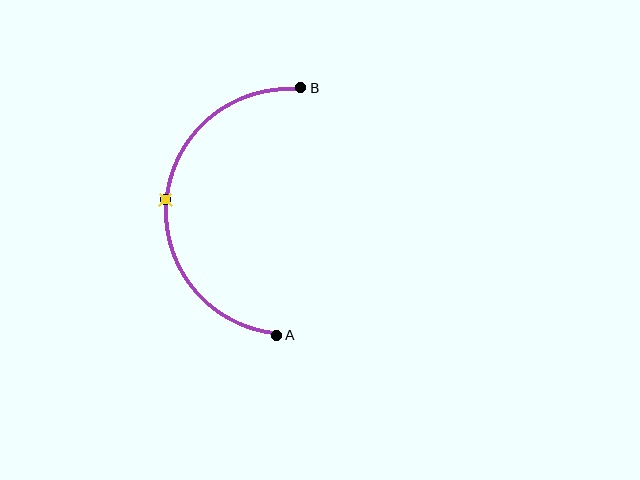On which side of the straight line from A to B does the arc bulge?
The arc bulges to the left of the straight line connecting A and B.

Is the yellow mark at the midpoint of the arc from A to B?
Yes. The yellow mark lies on the arc at equal arc-length from both A and B — it is the arc midpoint.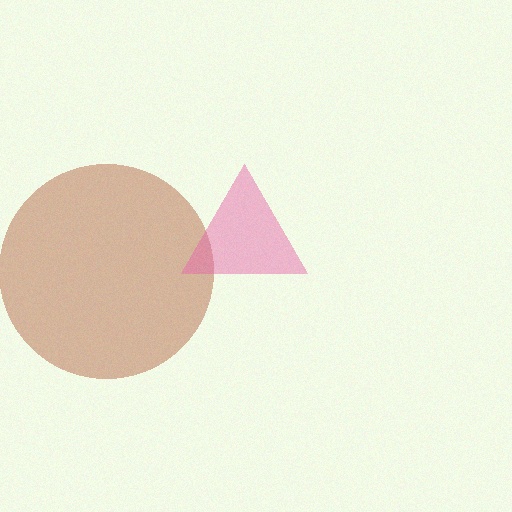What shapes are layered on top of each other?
The layered shapes are: a brown circle, a pink triangle.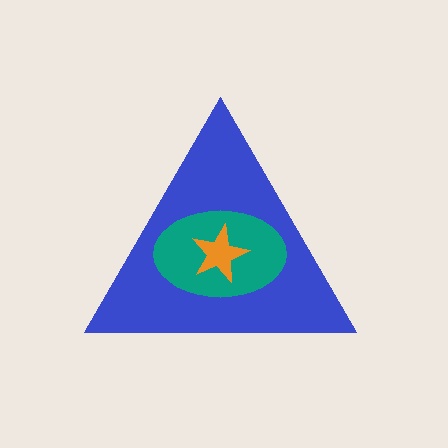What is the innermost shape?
The orange star.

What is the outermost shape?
The blue triangle.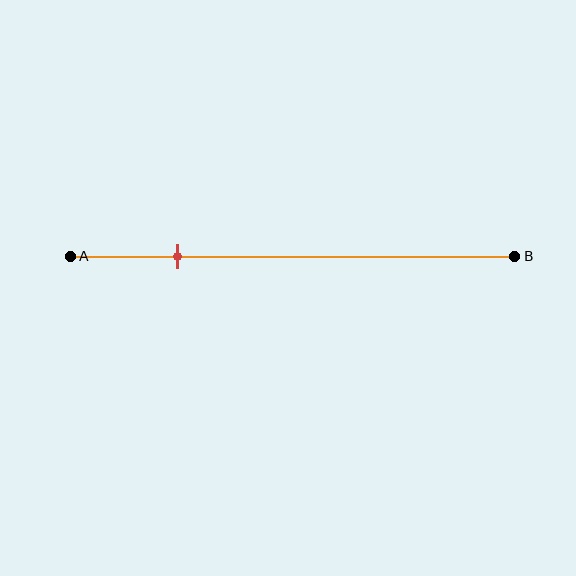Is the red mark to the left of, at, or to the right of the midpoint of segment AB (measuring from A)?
The red mark is to the left of the midpoint of segment AB.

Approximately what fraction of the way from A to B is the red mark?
The red mark is approximately 25% of the way from A to B.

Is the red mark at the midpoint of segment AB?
No, the mark is at about 25% from A, not at the 50% midpoint.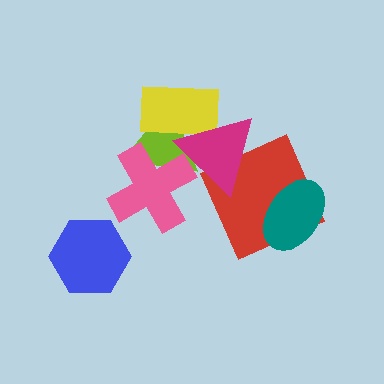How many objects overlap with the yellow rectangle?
2 objects overlap with the yellow rectangle.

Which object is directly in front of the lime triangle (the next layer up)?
The yellow rectangle is directly in front of the lime triangle.